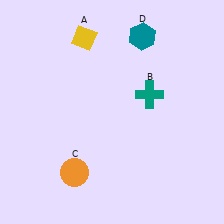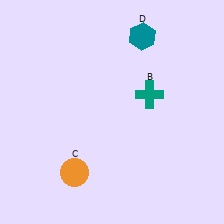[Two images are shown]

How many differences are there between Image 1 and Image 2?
There is 1 difference between the two images.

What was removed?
The yellow diamond (A) was removed in Image 2.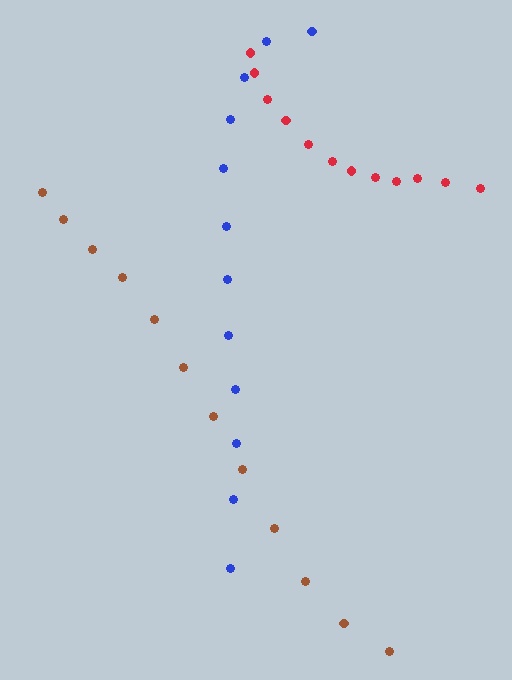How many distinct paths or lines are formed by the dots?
There are 3 distinct paths.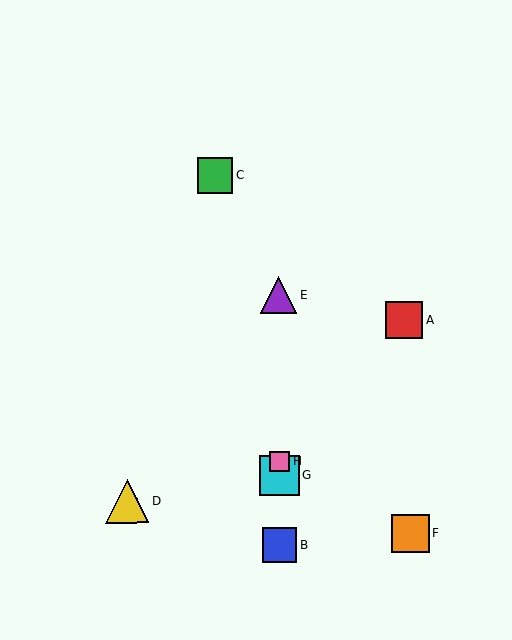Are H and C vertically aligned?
No, H is at x≈279 and C is at x≈215.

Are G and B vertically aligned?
Yes, both are at x≈279.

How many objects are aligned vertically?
4 objects (B, E, G, H) are aligned vertically.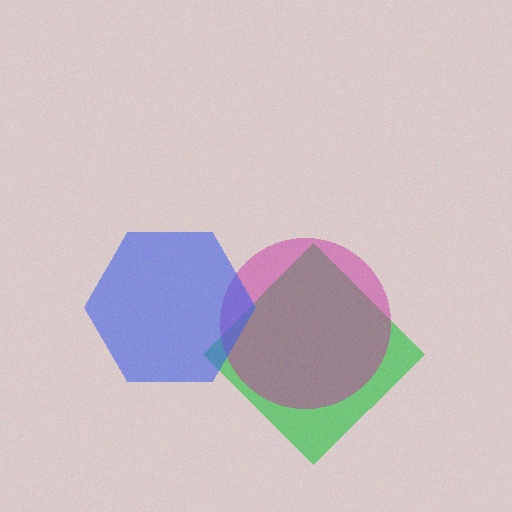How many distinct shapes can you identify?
There are 3 distinct shapes: a green diamond, a magenta circle, a blue hexagon.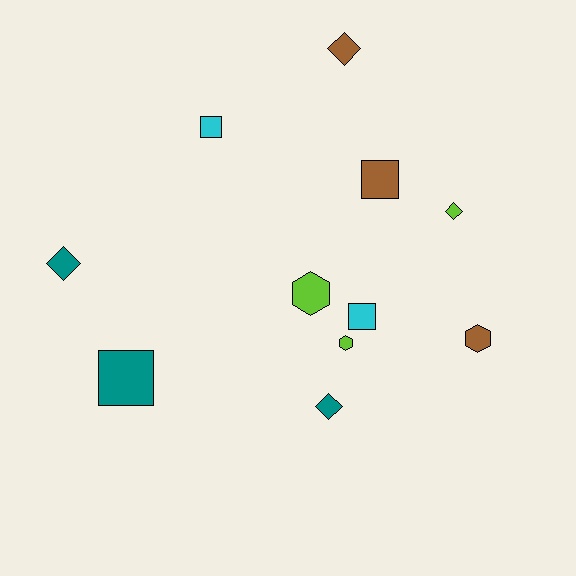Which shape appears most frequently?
Square, with 4 objects.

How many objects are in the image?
There are 11 objects.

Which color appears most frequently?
Lime, with 3 objects.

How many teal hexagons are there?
There are no teal hexagons.